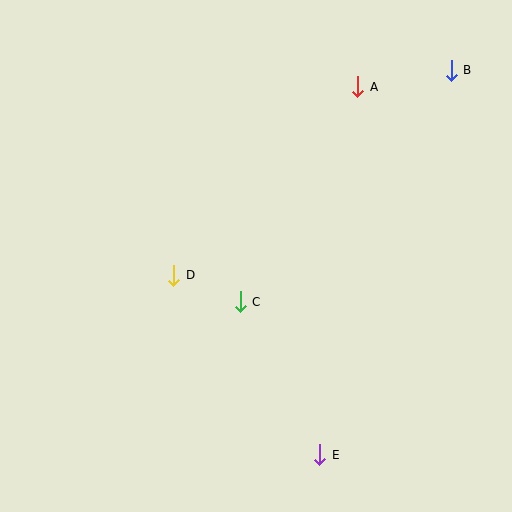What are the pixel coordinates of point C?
Point C is at (240, 302).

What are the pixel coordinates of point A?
Point A is at (358, 87).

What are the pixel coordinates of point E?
Point E is at (320, 455).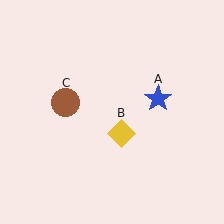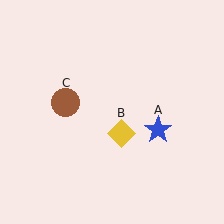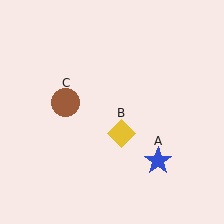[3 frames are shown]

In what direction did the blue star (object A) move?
The blue star (object A) moved down.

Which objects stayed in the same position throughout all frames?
Yellow diamond (object B) and brown circle (object C) remained stationary.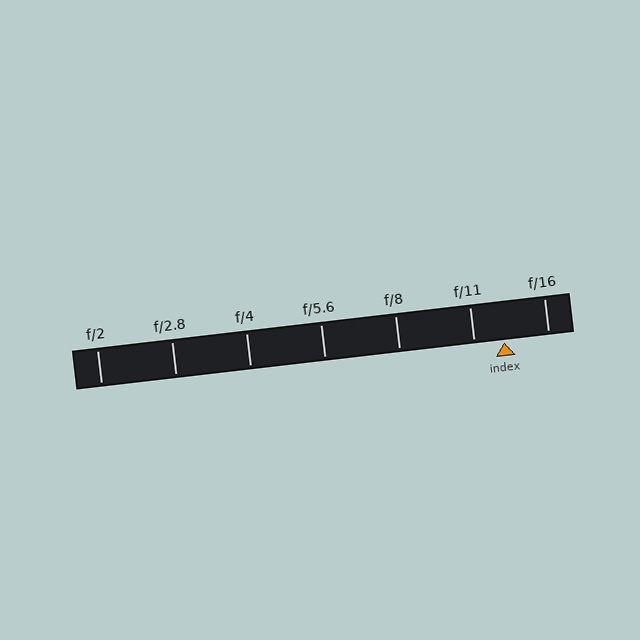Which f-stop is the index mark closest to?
The index mark is closest to f/11.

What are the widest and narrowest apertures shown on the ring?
The widest aperture shown is f/2 and the narrowest is f/16.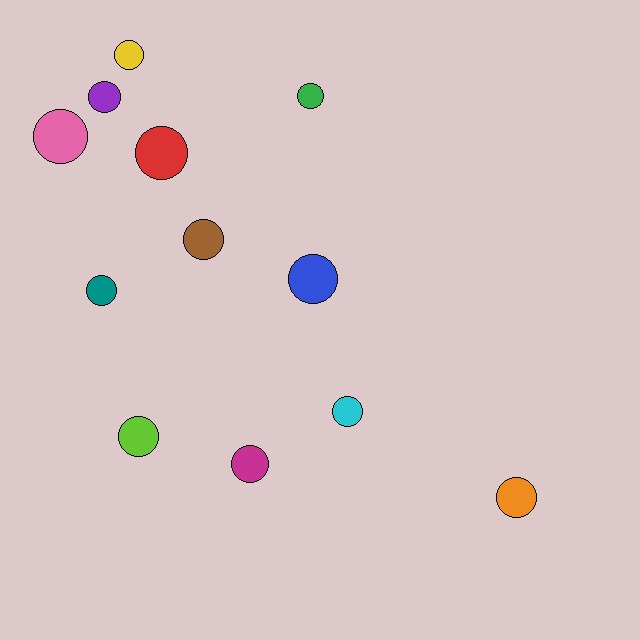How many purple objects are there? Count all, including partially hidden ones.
There is 1 purple object.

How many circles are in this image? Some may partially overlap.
There are 12 circles.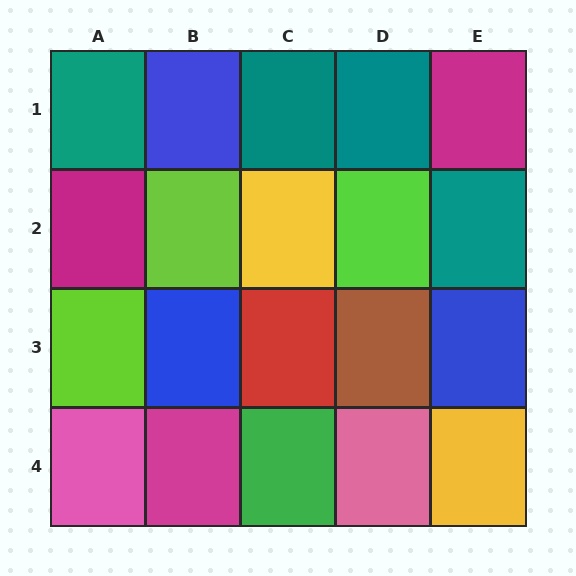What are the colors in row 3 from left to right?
Lime, blue, red, brown, blue.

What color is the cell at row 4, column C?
Green.